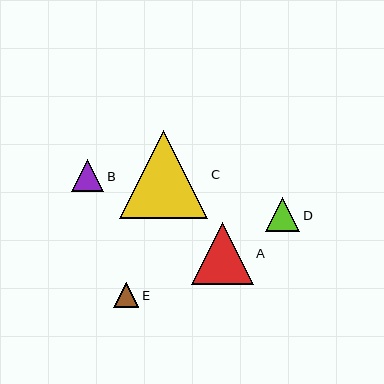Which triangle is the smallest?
Triangle E is the smallest with a size of approximately 25 pixels.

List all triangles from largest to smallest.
From largest to smallest: C, A, D, B, E.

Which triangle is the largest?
Triangle C is the largest with a size of approximately 88 pixels.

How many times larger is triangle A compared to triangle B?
Triangle A is approximately 1.9 times the size of triangle B.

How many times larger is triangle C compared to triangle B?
Triangle C is approximately 2.7 times the size of triangle B.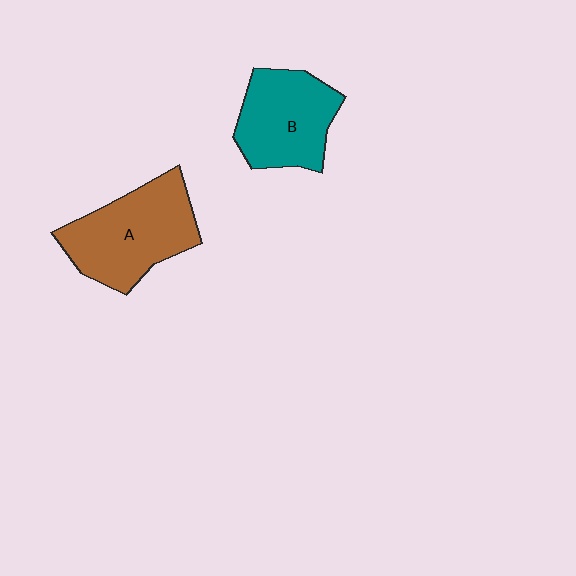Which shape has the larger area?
Shape A (brown).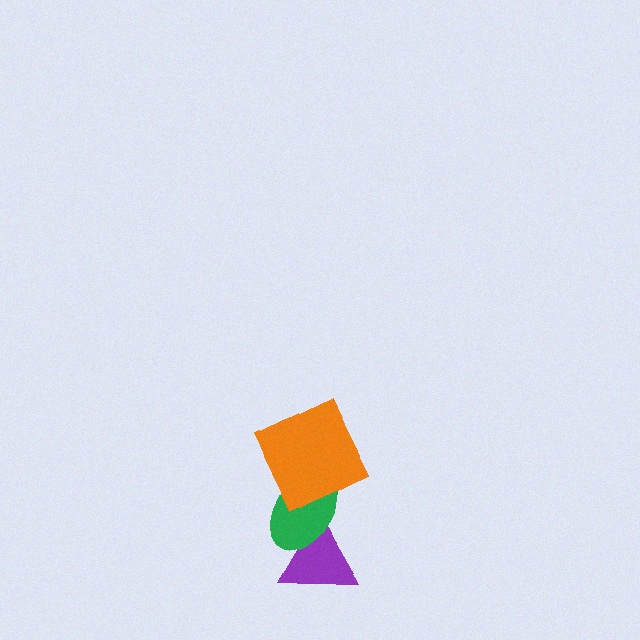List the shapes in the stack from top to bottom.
From top to bottom: the orange square, the green ellipse, the purple triangle.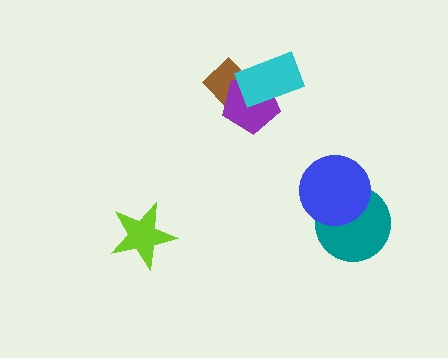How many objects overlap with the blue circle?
1 object overlaps with the blue circle.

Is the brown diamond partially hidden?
Yes, it is partially covered by another shape.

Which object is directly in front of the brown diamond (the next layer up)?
The purple pentagon is directly in front of the brown diamond.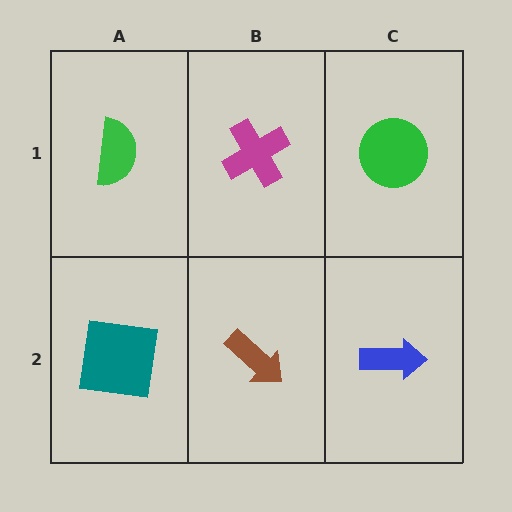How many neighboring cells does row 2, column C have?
2.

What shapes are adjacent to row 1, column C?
A blue arrow (row 2, column C), a magenta cross (row 1, column B).